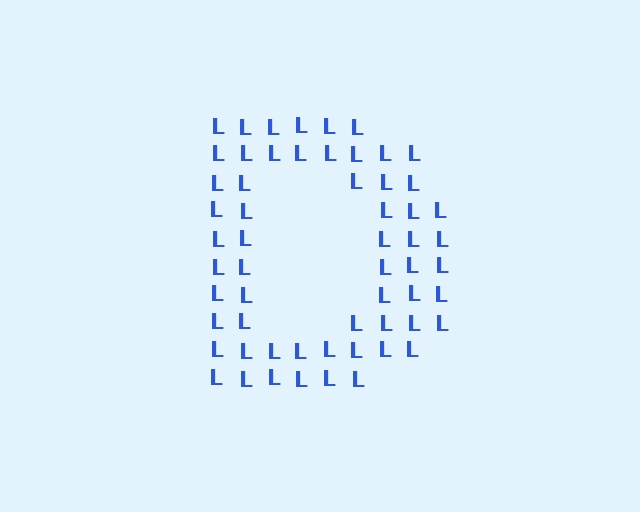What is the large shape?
The large shape is the letter D.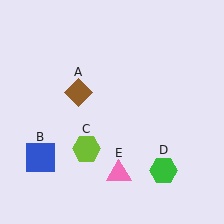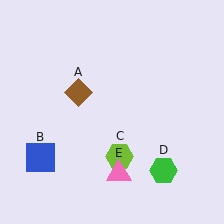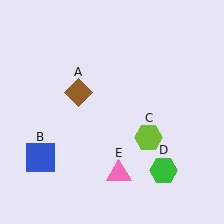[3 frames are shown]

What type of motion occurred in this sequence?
The lime hexagon (object C) rotated counterclockwise around the center of the scene.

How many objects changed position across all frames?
1 object changed position: lime hexagon (object C).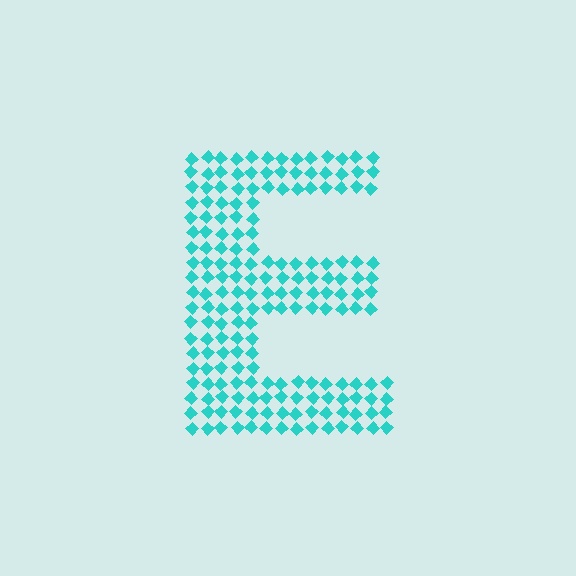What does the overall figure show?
The overall figure shows the letter E.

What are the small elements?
The small elements are diamonds.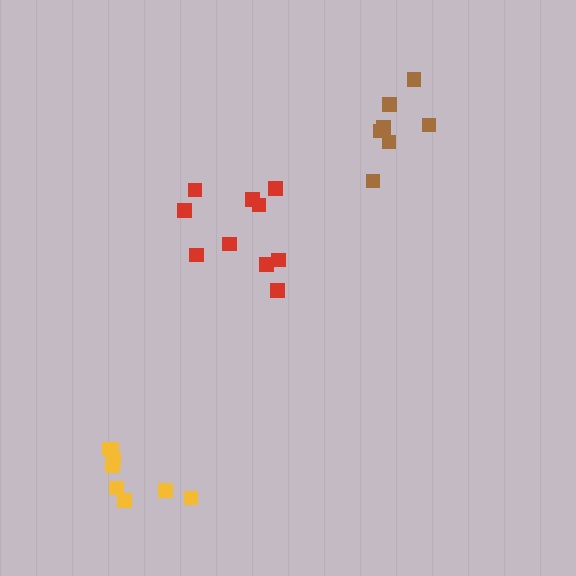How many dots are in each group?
Group 1: 10 dots, Group 2: 7 dots, Group 3: 8 dots (25 total).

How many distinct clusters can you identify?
There are 3 distinct clusters.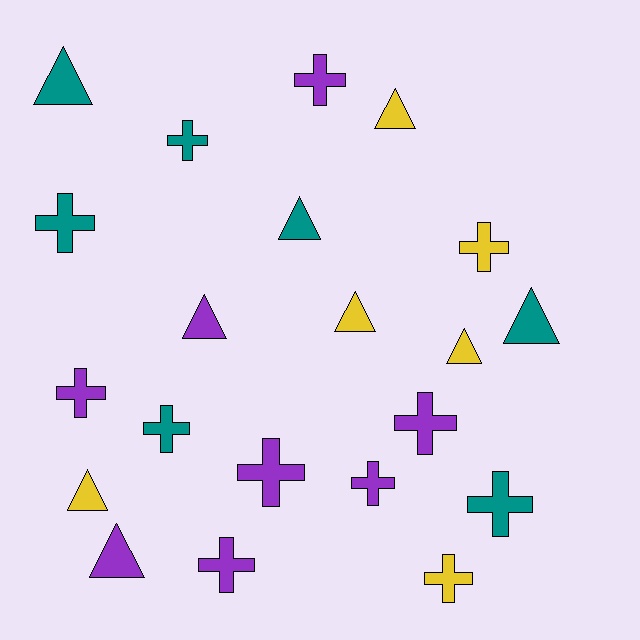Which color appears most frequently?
Purple, with 8 objects.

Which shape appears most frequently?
Cross, with 12 objects.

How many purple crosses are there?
There are 6 purple crosses.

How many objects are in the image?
There are 21 objects.